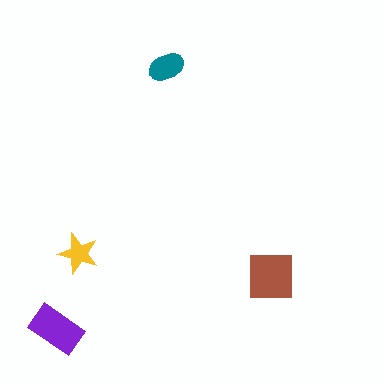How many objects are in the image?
There are 4 objects in the image.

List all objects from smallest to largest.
The yellow star, the teal ellipse, the purple rectangle, the brown square.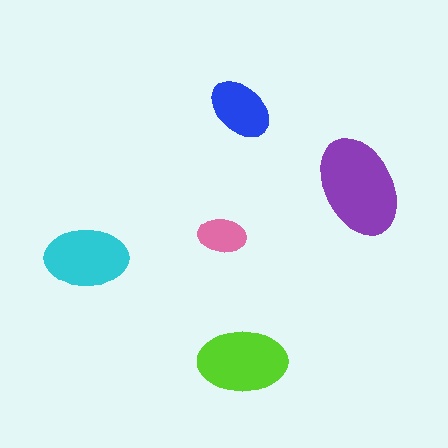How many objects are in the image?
There are 5 objects in the image.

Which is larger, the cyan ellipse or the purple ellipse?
The purple one.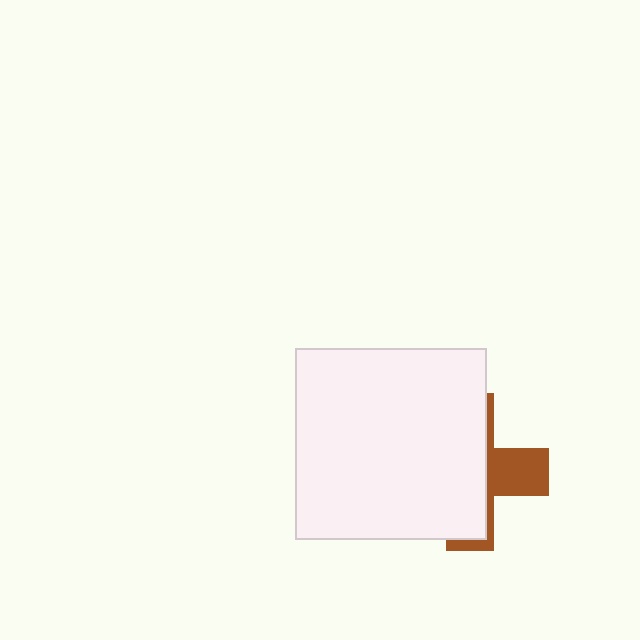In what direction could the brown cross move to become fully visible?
The brown cross could move right. That would shift it out from behind the white square entirely.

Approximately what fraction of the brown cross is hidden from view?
Roughly 68% of the brown cross is hidden behind the white square.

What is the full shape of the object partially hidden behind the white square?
The partially hidden object is a brown cross.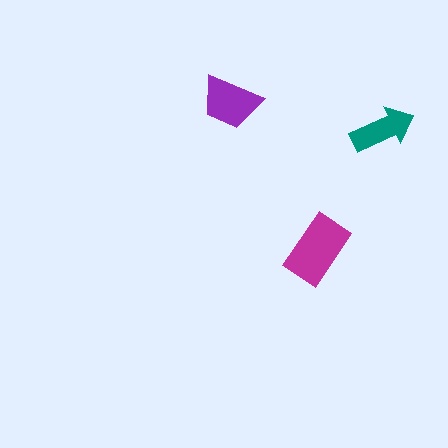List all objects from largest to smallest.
The magenta rectangle, the purple trapezoid, the teal arrow.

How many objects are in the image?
There are 3 objects in the image.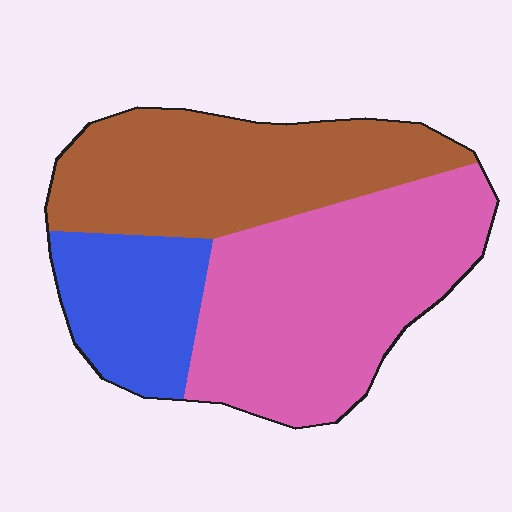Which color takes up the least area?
Blue, at roughly 20%.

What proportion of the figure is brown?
Brown takes up between a quarter and a half of the figure.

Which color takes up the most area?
Pink, at roughly 45%.